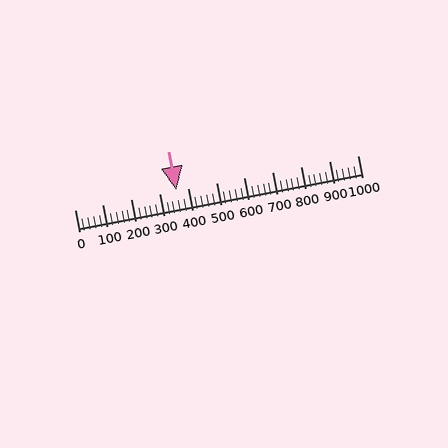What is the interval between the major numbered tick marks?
The major tick marks are spaced 100 units apart.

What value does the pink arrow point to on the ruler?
The pink arrow points to approximately 360.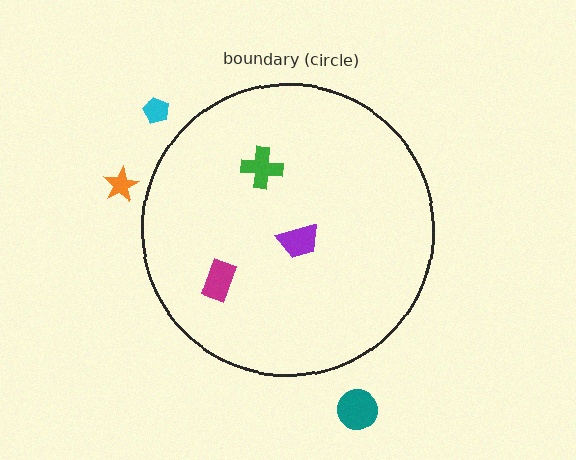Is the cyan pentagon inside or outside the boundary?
Outside.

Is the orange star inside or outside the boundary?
Outside.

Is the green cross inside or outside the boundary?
Inside.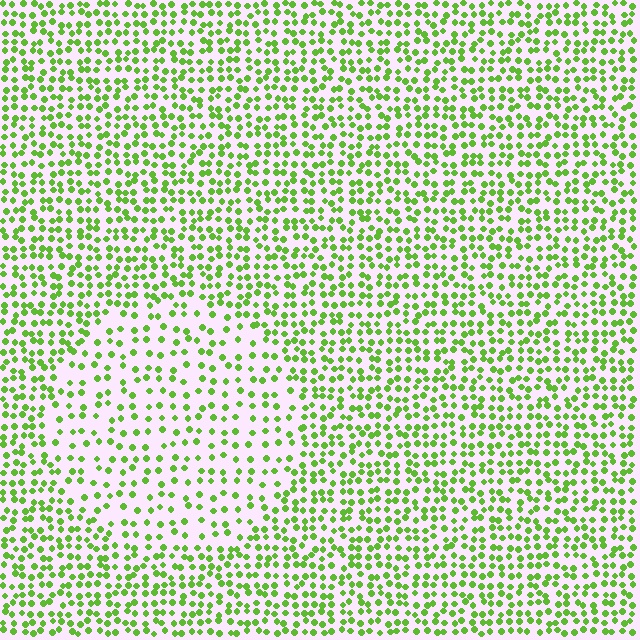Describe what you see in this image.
The image contains small lime elements arranged at two different densities. A circle-shaped region is visible where the elements are less densely packed than the surrounding area.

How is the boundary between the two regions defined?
The boundary is defined by a change in element density (approximately 1.9x ratio). All elements are the same color, size, and shape.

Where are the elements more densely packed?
The elements are more densely packed outside the circle boundary.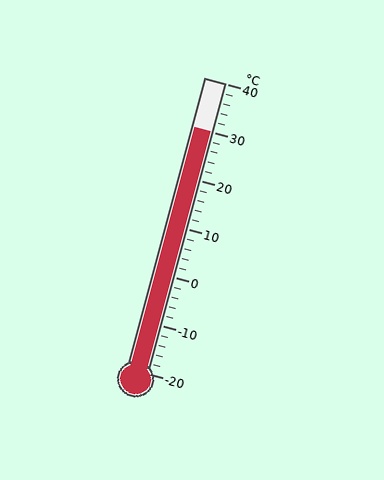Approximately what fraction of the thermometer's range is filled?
The thermometer is filled to approximately 85% of its range.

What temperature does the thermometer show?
The thermometer shows approximately 30°C.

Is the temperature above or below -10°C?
The temperature is above -10°C.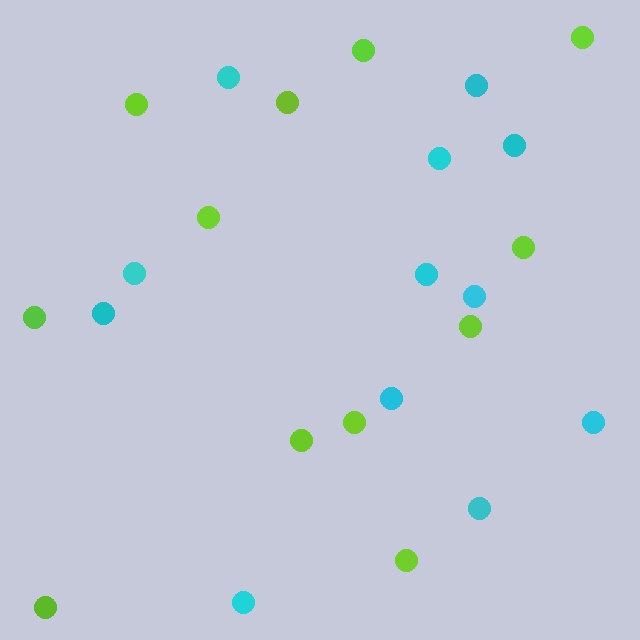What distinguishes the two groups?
There are 2 groups: one group of lime circles (12) and one group of cyan circles (12).